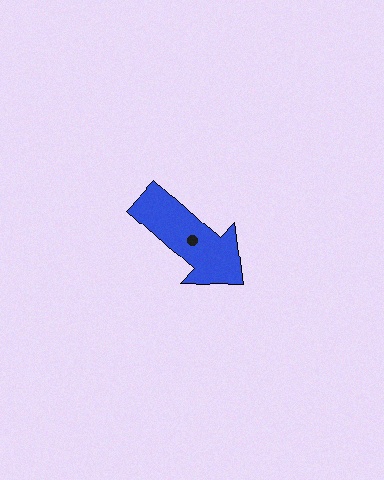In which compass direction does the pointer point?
Southeast.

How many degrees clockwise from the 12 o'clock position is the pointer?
Approximately 132 degrees.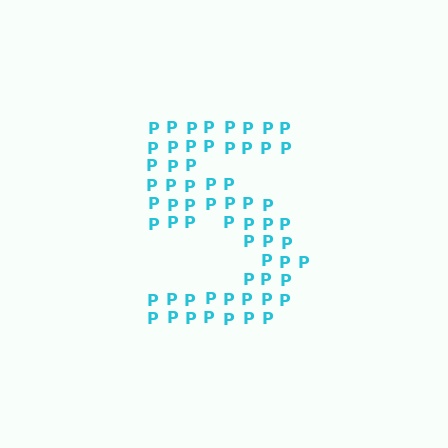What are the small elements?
The small elements are letter P's.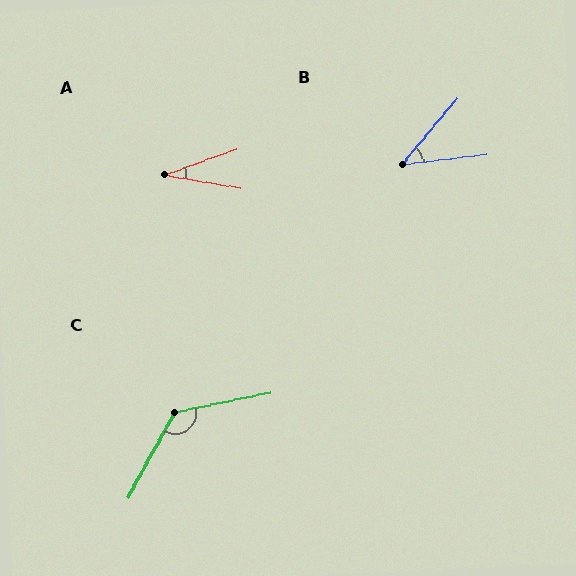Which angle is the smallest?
A, at approximately 29 degrees.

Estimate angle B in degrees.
Approximately 43 degrees.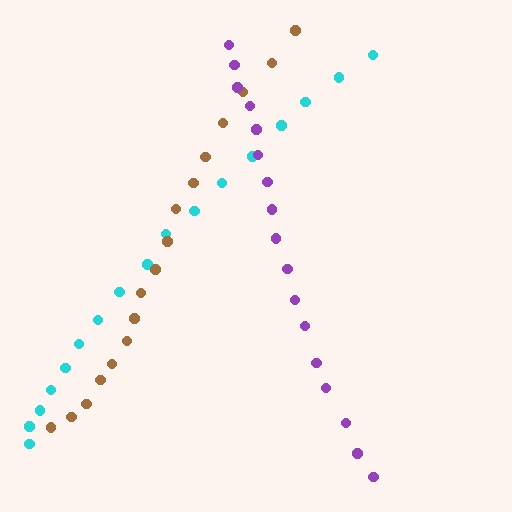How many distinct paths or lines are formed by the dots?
There are 3 distinct paths.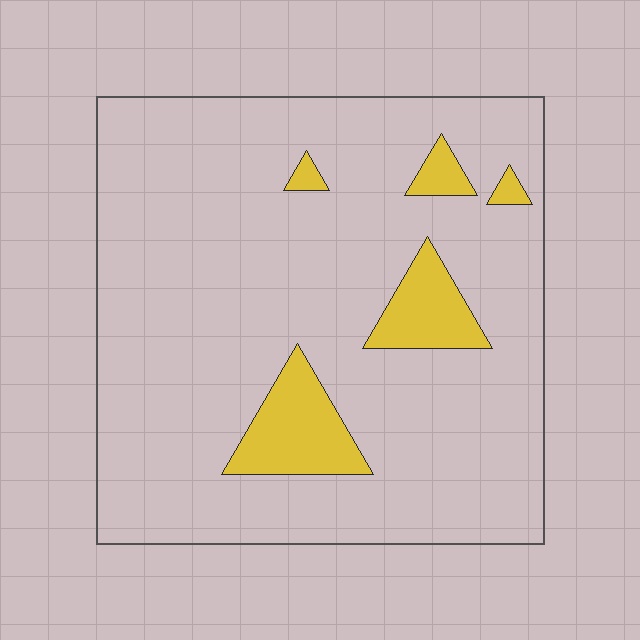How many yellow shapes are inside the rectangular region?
5.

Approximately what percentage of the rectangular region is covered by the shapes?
Approximately 10%.